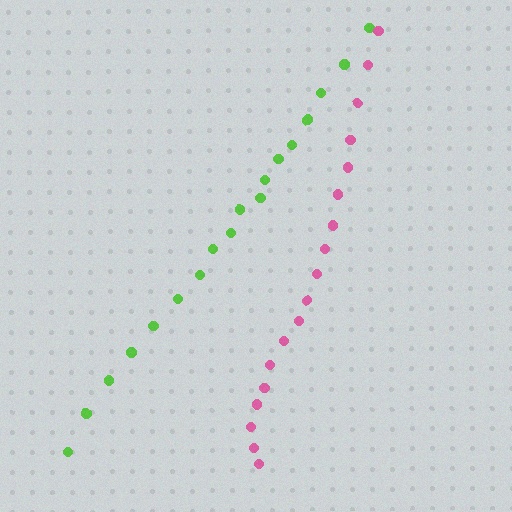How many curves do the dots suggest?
There are 2 distinct paths.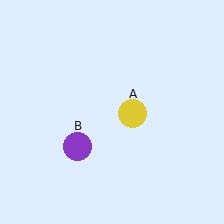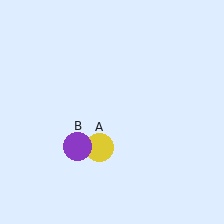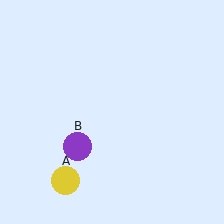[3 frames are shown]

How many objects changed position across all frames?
1 object changed position: yellow circle (object A).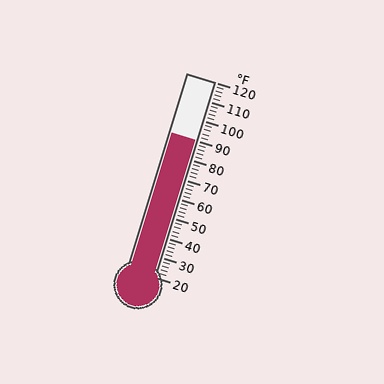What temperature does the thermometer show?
The thermometer shows approximately 90°F.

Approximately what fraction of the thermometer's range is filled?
The thermometer is filled to approximately 70% of its range.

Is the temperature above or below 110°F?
The temperature is below 110°F.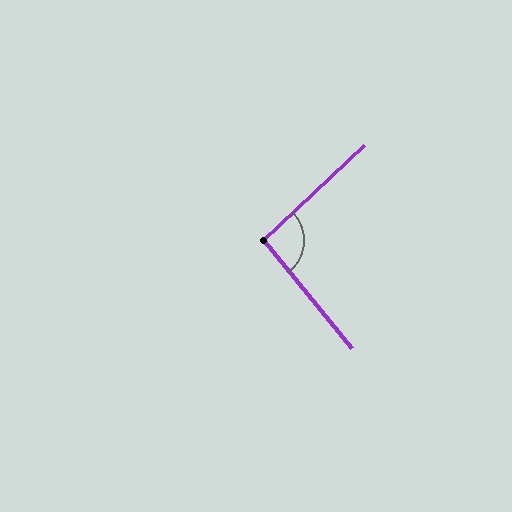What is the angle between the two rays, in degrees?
Approximately 94 degrees.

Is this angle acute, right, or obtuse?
It is approximately a right angle.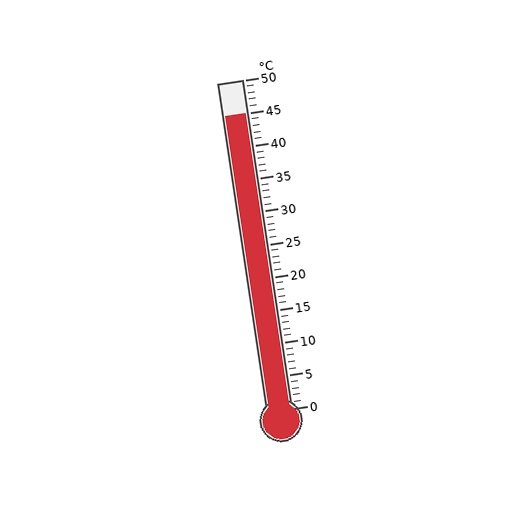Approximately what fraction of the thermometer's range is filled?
The thermometer is filled to approximately 90% of its range.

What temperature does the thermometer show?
The thermometer shows approximately 45°C.